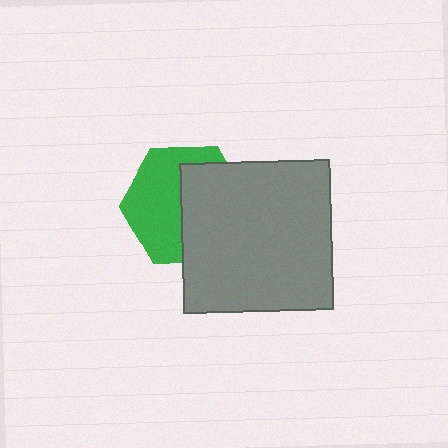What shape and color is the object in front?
The object in front is a gray square.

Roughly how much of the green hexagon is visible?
About half of it is visible (roughly 51%).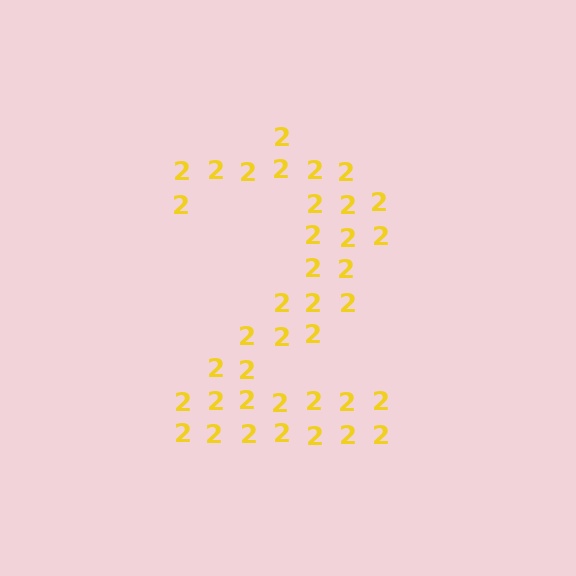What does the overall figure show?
The overall figure shows the digit 2.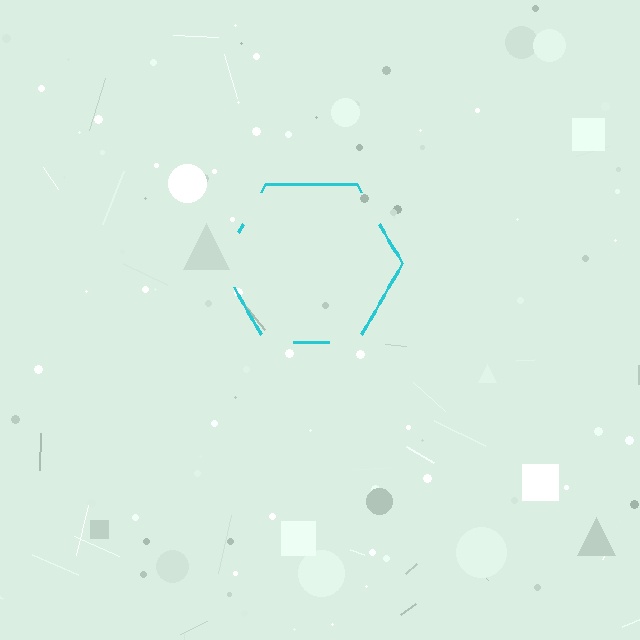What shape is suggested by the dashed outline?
The dashed outline suggests a hexagon.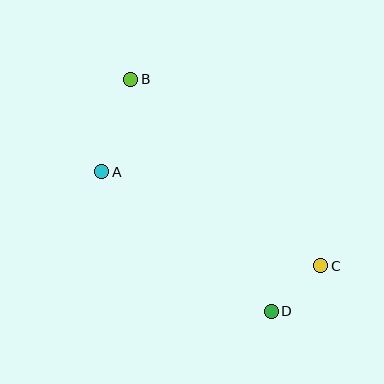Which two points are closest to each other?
Points C and D are closest to each other.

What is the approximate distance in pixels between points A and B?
The distance between A and B is approximately 97 pixels.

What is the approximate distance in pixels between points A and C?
The distance between A and C is approximately 238 pixels.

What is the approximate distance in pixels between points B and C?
The distance between B and C is approximately 266 pixels.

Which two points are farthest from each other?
Points B and D are farthest from each other.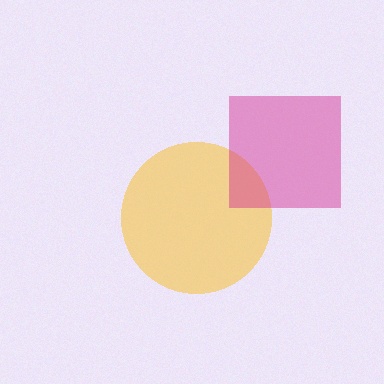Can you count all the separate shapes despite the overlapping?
Yes, there are 2 separate shapes.